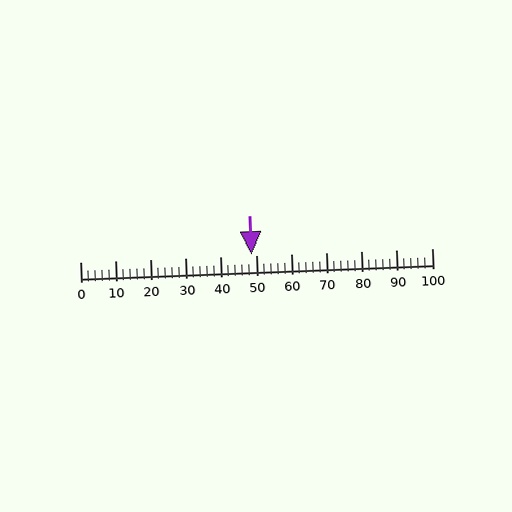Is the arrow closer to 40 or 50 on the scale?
The arrow is closer to 50.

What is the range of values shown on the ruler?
The ruler shows values from 0 to 100.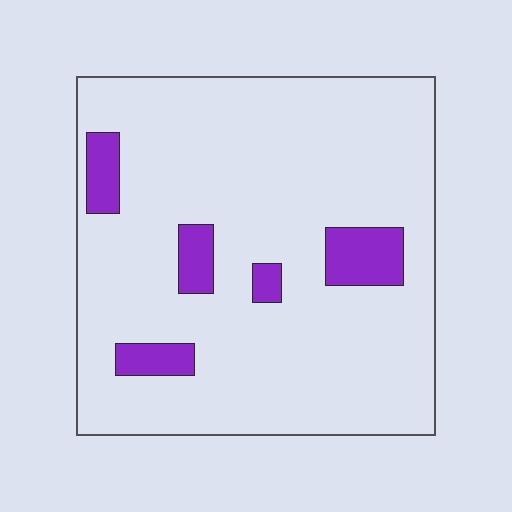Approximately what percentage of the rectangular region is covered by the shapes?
Approximately 10%.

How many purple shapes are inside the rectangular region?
5.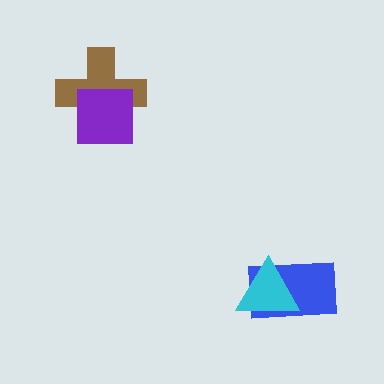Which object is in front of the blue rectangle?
The cyan triangle is in front of the blue rectangle.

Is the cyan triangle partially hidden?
No, no other shape covers it.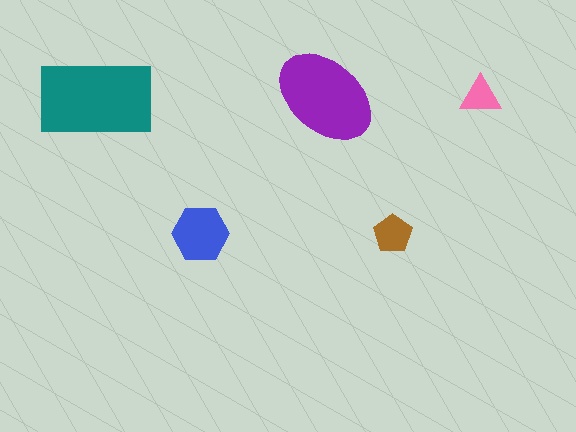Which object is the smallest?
The pink triangle.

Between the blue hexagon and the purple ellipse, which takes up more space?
The purple ellipse.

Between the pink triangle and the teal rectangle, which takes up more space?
The teal rectangle.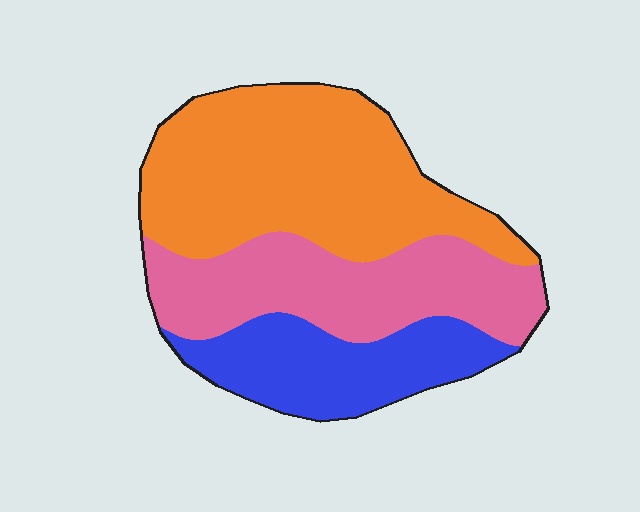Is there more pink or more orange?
Orange.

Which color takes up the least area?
Blue, at roughly 20%.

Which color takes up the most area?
Orange, at roughly 45%.